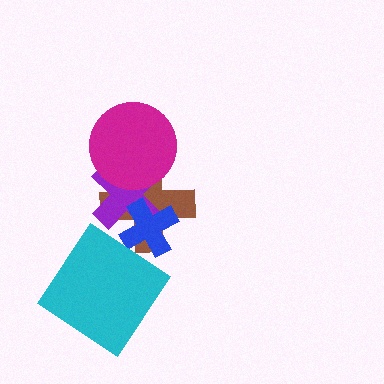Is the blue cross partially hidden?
No, no other shape covers it.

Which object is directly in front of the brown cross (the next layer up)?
The purple cross is directly in front of the brown cross.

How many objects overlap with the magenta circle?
2 objects overlap with the magenta circle.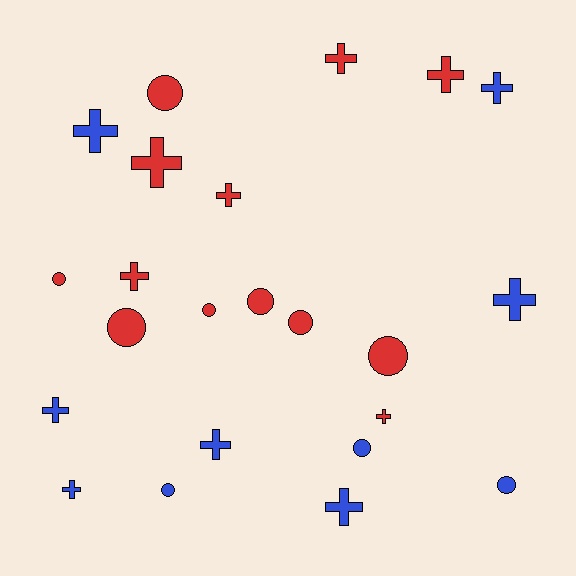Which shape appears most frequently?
Cross, with 13 objects.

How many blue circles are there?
There are 3 blue circles.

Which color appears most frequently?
Red, with 13 objects.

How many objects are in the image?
There are 23 objects.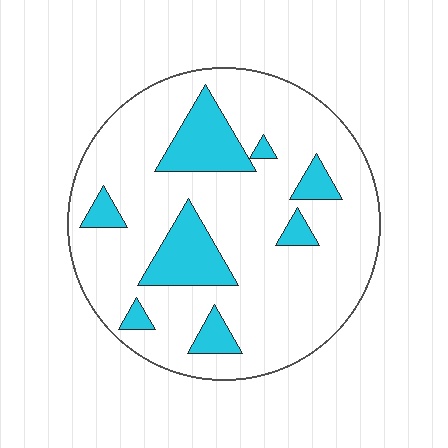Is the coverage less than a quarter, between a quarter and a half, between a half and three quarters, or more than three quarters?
Less than a quarter.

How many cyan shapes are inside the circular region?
8.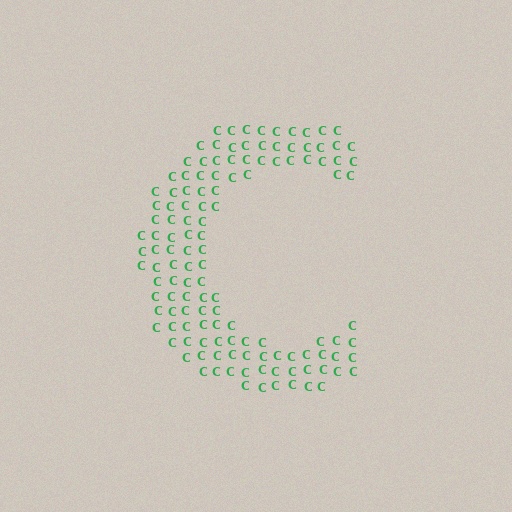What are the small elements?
The small elements are letter C's.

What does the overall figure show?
The overall figure shows the letter C.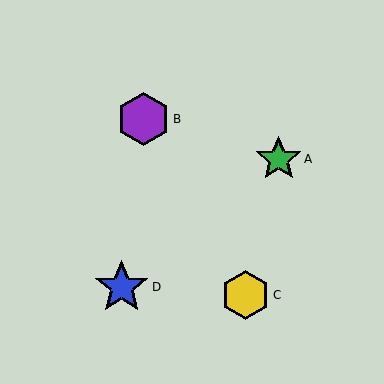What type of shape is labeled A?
Shape A is a green star.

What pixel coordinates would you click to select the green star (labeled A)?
Click at (279, 159) to select the green star A.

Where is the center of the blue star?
The center of the blue star is at (122, 287).